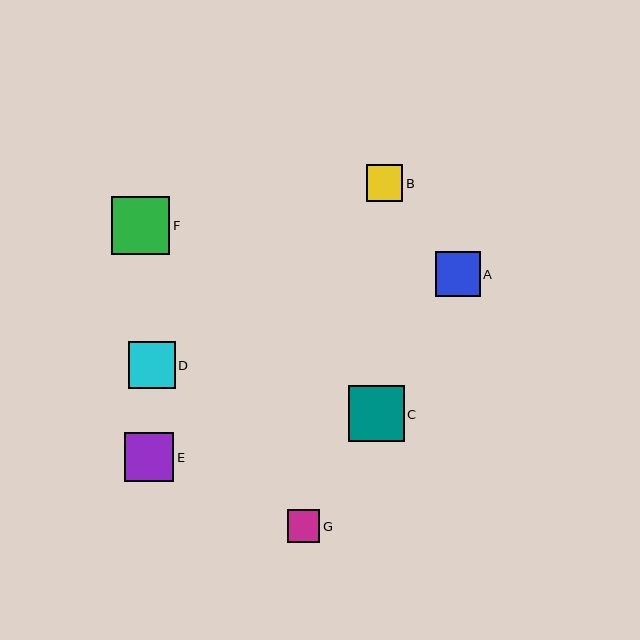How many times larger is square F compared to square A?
Square F is approximately 1.3 times the size of square A.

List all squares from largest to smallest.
From largest to smallest: F, C, E, D, A, B, G.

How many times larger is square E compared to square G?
Square E is approximately 1.5 times the size of square G.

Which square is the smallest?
Square G is the smallest with a size of approximately 33 pixels.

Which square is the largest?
Square F is the largest with a size of approximately 58 pixels.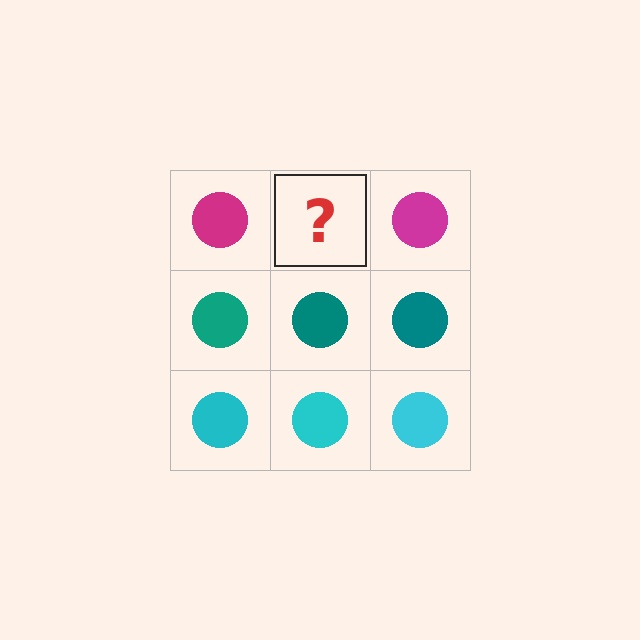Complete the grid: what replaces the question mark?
The question mark should be replaced with a magenta circle.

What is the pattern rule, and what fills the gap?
The rule is that each row has a consistent color. The gap should be filled with a magenta circle.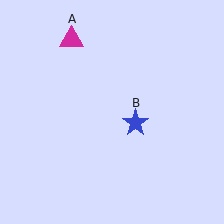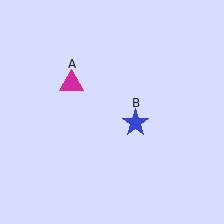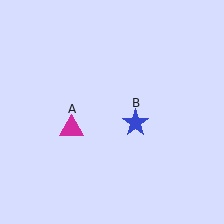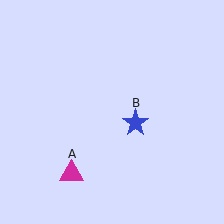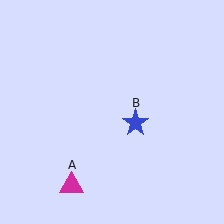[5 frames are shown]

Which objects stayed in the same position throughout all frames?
Blue star (object B) remained stationary.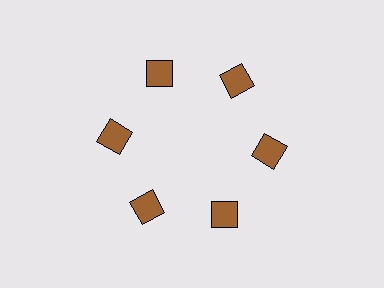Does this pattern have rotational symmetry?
Yes, this pattern has 6-fold rotational symmetry. It looks the same after rotating 60 degrees around the center.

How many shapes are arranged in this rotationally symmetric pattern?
There are 6 shapes, arranged in 6 groups of 1.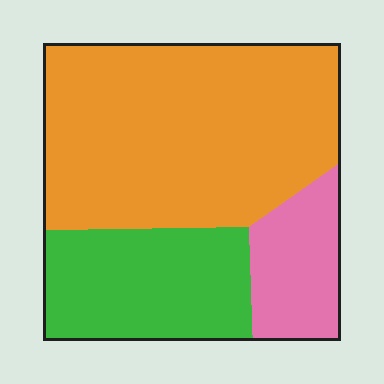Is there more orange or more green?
Orange.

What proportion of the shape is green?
Green covers around 25% of the shape.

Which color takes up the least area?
Pink, at roughly 15%.